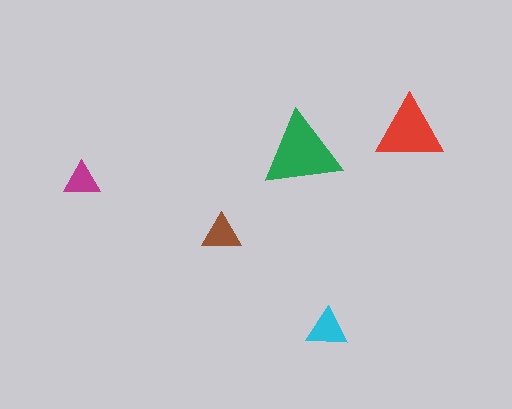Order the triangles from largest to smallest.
the green one, the red one, the cyan one, the brown one, the magenta one.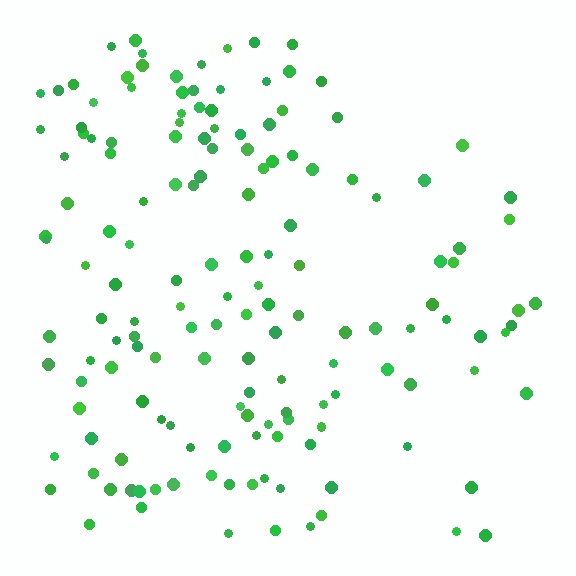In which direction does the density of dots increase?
From right to left, with the left side densest.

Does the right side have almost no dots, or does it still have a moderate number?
Still a moderate number, just noticeably fewer than the left.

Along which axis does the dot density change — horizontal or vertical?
Horizontal.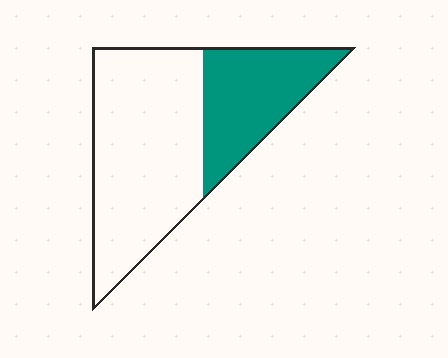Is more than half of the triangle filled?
No.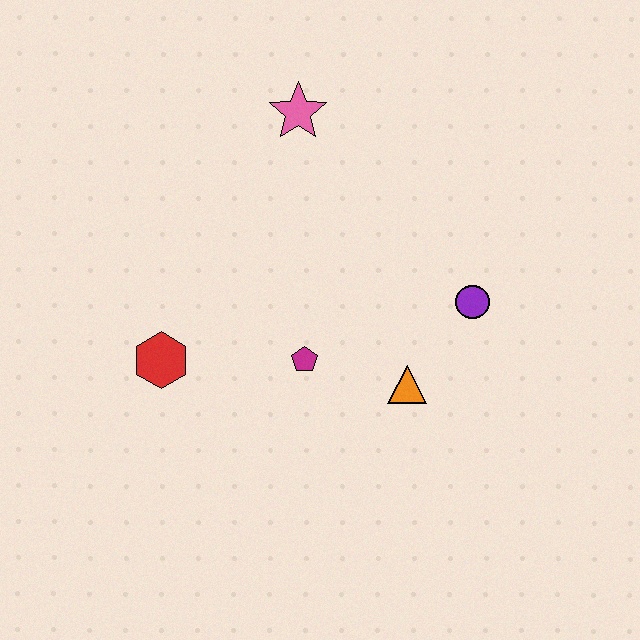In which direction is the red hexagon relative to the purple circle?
The red hexagon is to the left of the purple circle.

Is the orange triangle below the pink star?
Yes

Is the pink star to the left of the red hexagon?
No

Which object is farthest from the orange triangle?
The pink star is farthest from the orange triangle.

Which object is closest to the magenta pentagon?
The orange triangle is closest to the magenta pentagon.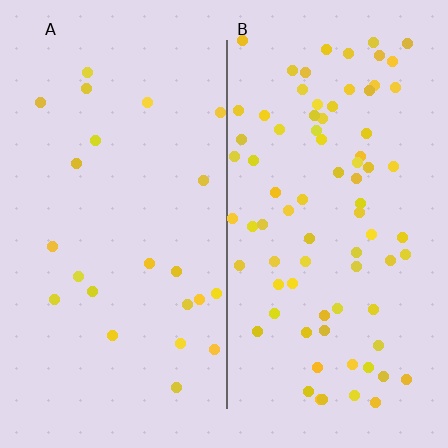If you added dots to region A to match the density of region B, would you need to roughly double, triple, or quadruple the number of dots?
Approximately triple.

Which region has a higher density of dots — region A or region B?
B (the right).